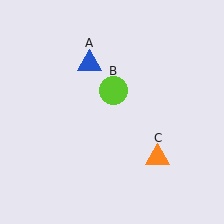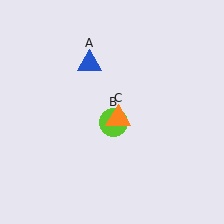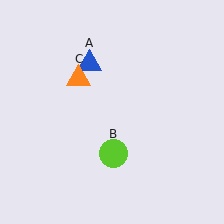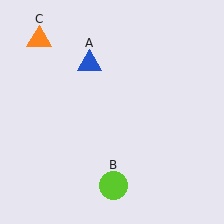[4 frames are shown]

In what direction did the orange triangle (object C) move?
The orange triangle (object C) moved up and to the left.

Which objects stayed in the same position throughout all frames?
Blue triangle (object A) remained stationary.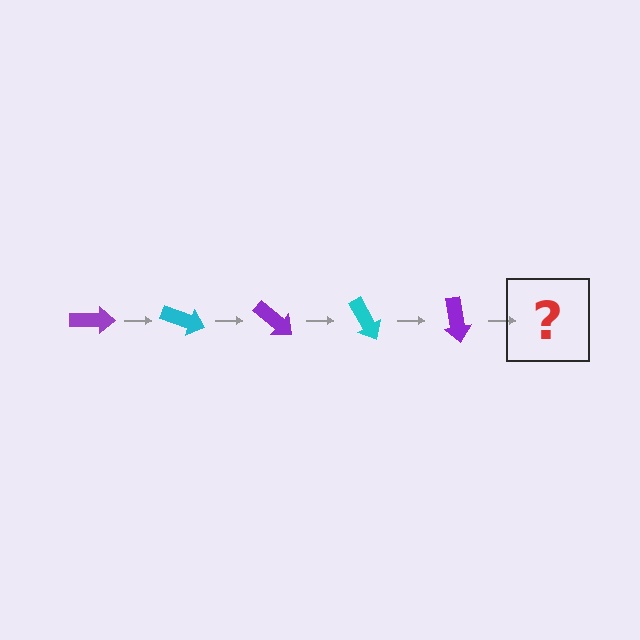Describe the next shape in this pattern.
It should be a cyan arrow, rotated 100 degrees from the start.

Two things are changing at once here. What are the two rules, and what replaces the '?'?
The two rules are that it rotates 20 degrees each step and the color cycles through purple and cyan. The '?' should be a cyan arrow, rotated 100 degrees from the start.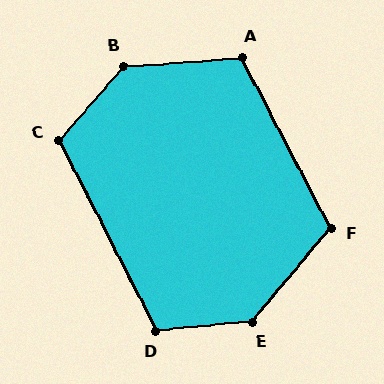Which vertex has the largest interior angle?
B, at approximately 135 degrees.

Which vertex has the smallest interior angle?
C, at approximately 112 degrees.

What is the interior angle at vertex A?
Approximately 113 degrees (obtuse).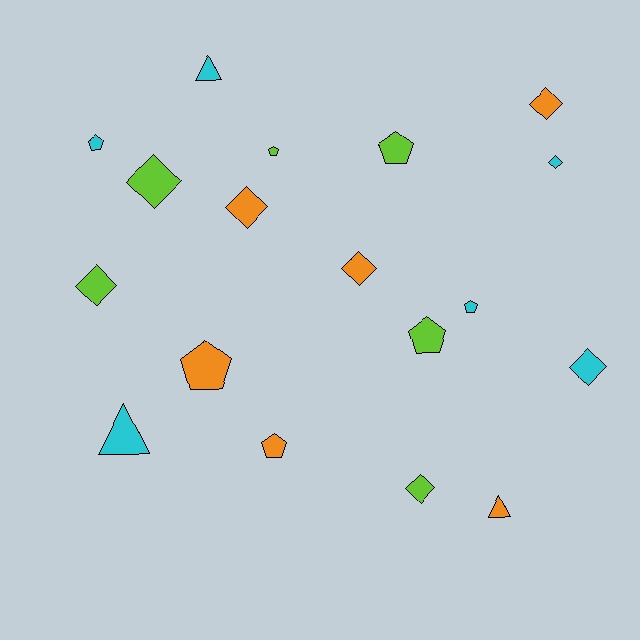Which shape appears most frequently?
Diamond, with 8 objects.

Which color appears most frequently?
Cyan, with 6 objects.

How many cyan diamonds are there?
There are 2 cyan diamonds.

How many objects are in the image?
There are 18 objects.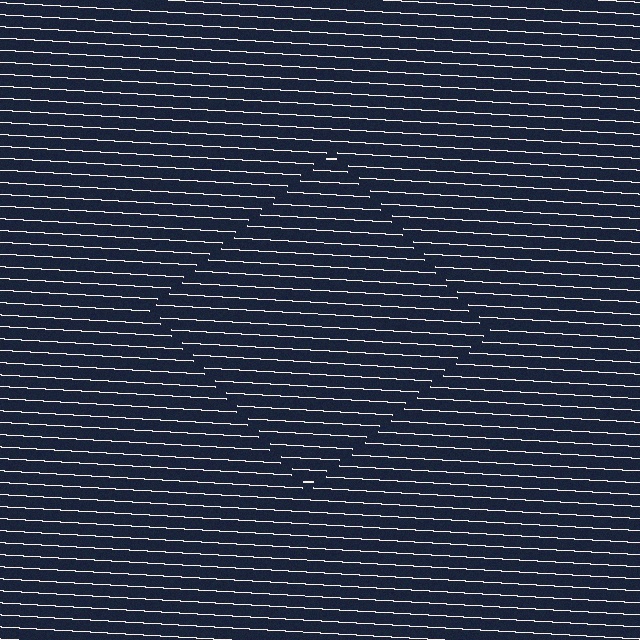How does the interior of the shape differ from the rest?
The interior of the shape contains the same grating, shifted by half a period — the contour is defined by the phase discontinuity where line-ends from the inner and outer gratings abut.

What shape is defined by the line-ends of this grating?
An illusory square. The interior of the shape contains the same grating, shifted by half a period — the contour is defined by the phase discontinuity where line-ends from the inner and outer gratings abut.